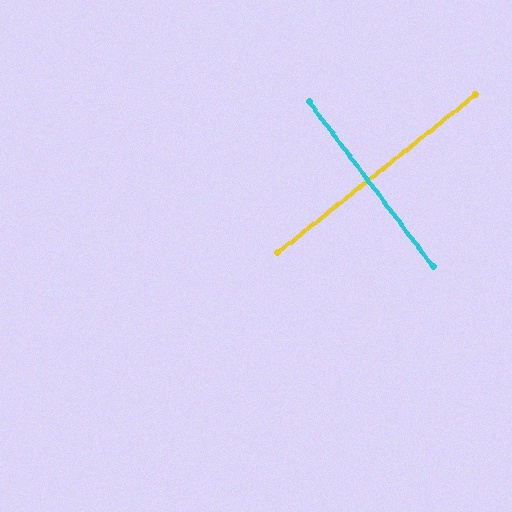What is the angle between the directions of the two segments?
Approximately 89 degrees.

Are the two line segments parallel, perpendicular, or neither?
Perpendicular — they meet at approximately 89°.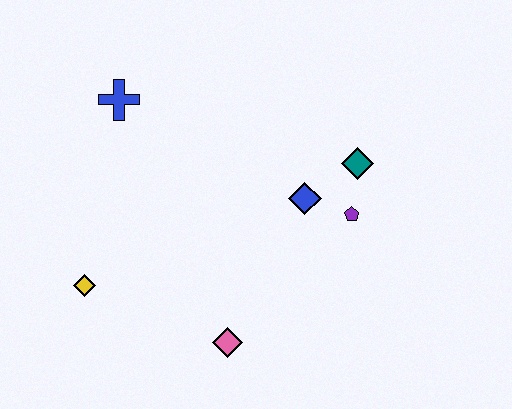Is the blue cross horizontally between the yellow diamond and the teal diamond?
Yes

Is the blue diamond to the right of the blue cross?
Yes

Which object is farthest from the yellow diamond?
The teal diamond is farthest from the yellow diamond.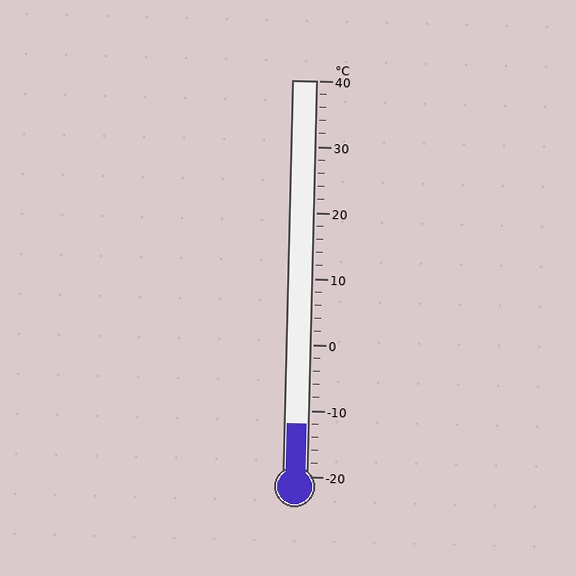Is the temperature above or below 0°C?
The temperature is below 0°C.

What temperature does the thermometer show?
The thermometer shows approximately -12°C.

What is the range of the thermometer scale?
The thermometer scale ranges from -20°C to 40°C.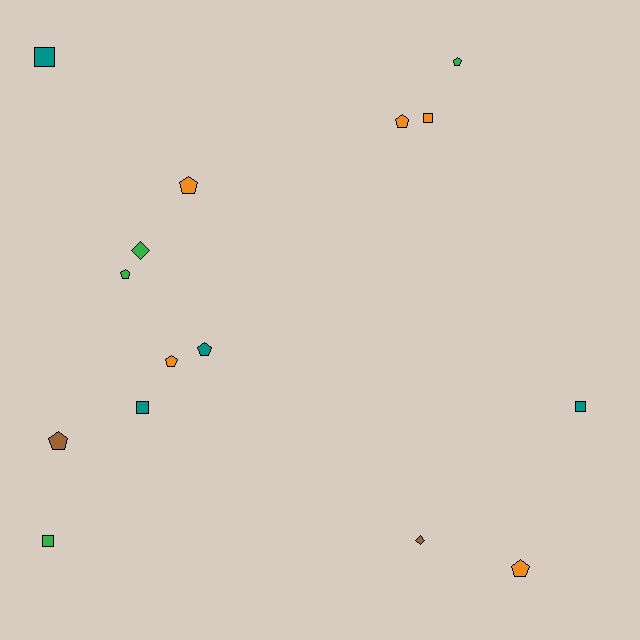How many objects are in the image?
There are 15 objects.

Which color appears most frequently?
Orange, with 5 objects.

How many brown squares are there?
There are no brown squares.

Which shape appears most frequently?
Pentagon, with 8 objects.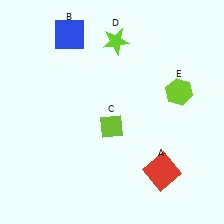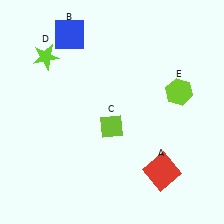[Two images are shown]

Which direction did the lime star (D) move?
The lime star (D) moved left.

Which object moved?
The lime star (D) moved left.